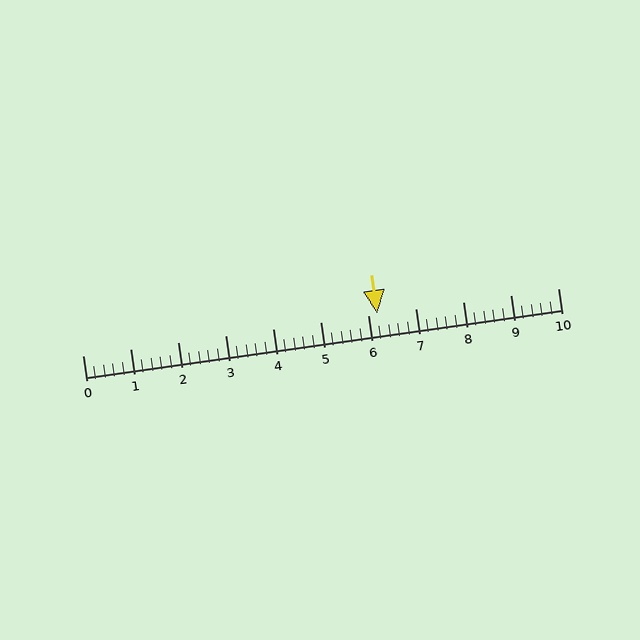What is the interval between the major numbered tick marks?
The major tick marks are spaced 1 units apart.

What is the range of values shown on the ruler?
The ruler shows values from 0 to 10.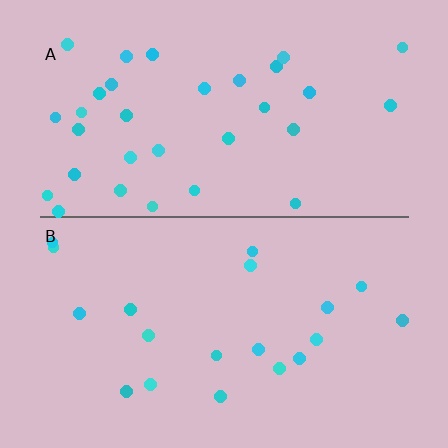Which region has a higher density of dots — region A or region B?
A (the top).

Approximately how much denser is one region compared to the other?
Approximately 1.7× — region A over region B.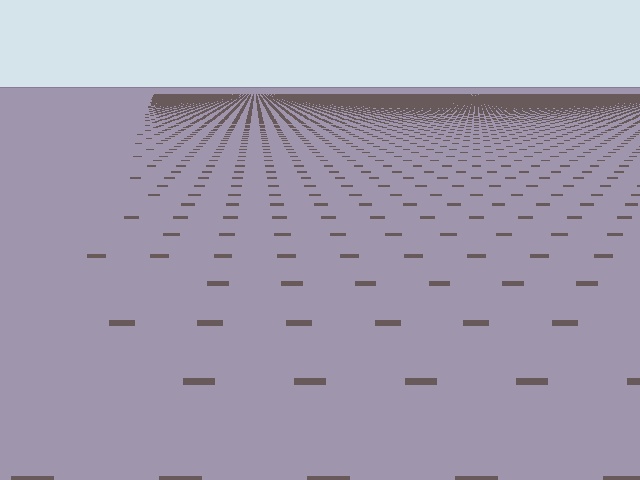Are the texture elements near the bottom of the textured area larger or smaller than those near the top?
Larger. Near the bottom, elements are closer to the viewer and appear at a bigger on-screen size.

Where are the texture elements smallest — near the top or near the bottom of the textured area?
Near the top.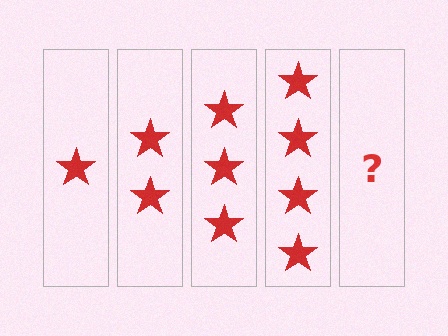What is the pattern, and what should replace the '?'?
The pattern is that each step adds one more star. The '?' should be 5 stars.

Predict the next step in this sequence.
The next step is 5 stars.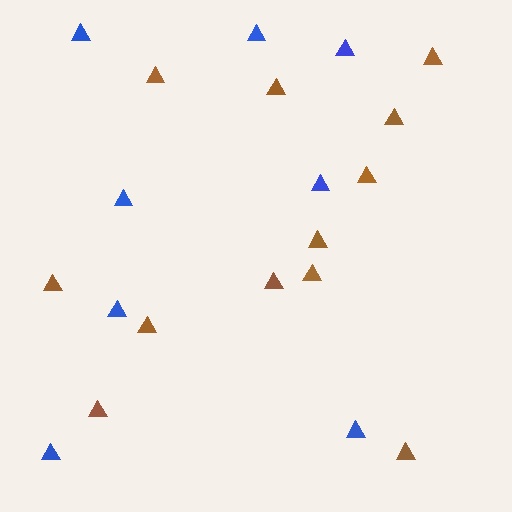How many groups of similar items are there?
There are 2 groups: one group of blue triangles (8) and one group of brown triangles (12).